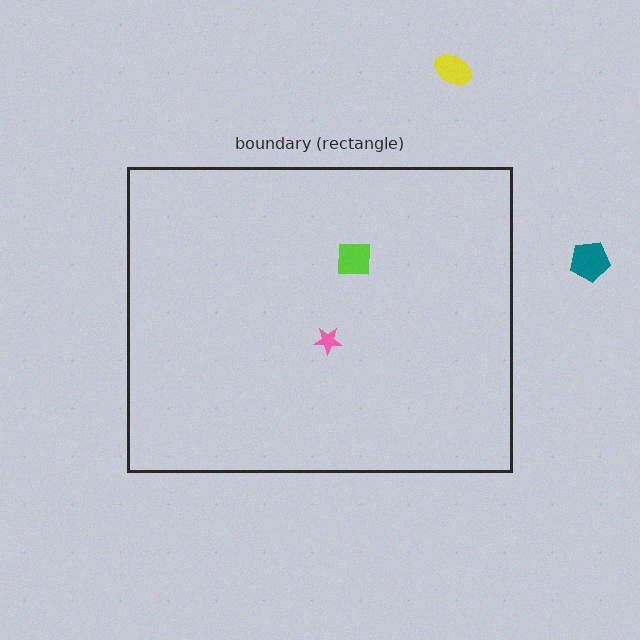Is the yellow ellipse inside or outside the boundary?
Outside.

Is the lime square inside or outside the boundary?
Inside.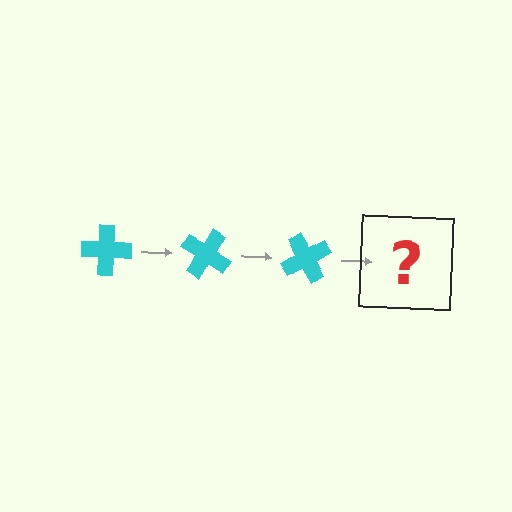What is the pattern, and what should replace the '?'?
The pattern is that the cross rotates 30 degrees each step. The '?' should be a cyan cross rotated 90 degrees.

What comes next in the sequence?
The next element should be a cyan cross rotated 90 degrees.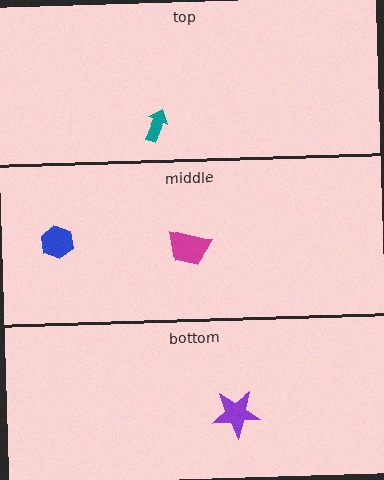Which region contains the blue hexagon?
The middle region.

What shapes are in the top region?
The teal arrow.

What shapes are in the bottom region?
The purple star.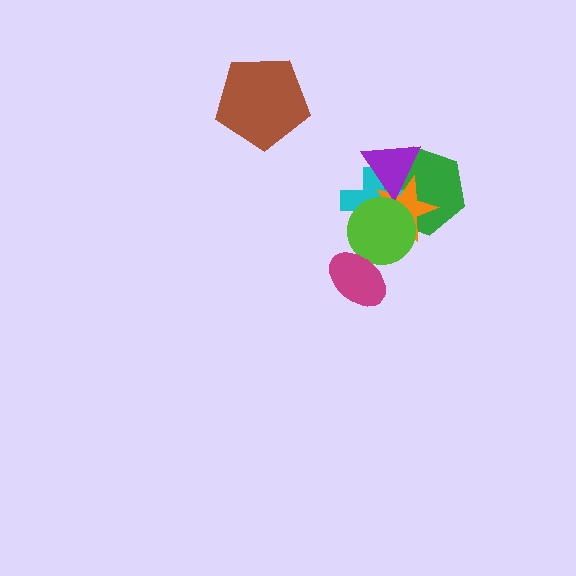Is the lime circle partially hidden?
Yes, it is partially covered by another shape.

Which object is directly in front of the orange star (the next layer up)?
The purple triangle is directly in front of the orange star.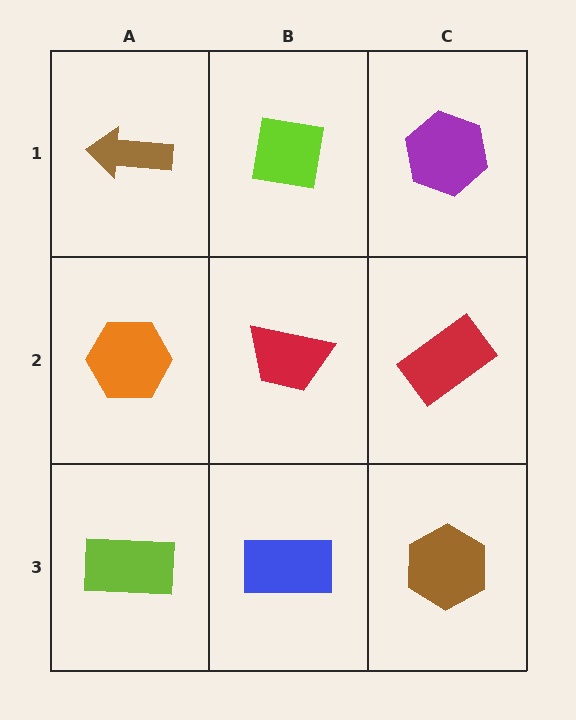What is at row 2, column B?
A red trapezoid.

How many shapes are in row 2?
3 shapes.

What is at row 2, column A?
An orange hexagon.